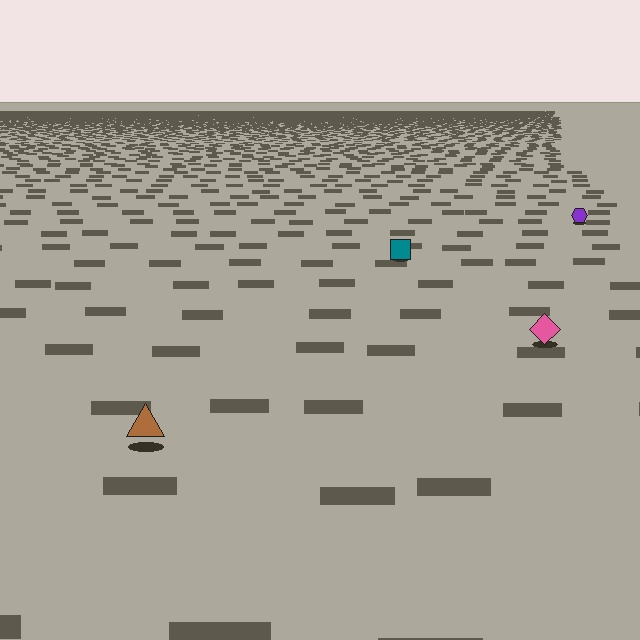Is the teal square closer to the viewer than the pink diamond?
No. The pink diamond is closer — you can tell from the texture gradient: the ground texture is coarser near it.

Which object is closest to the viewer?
The brown triangle is closest. The texture marks near it are larger and more spread out.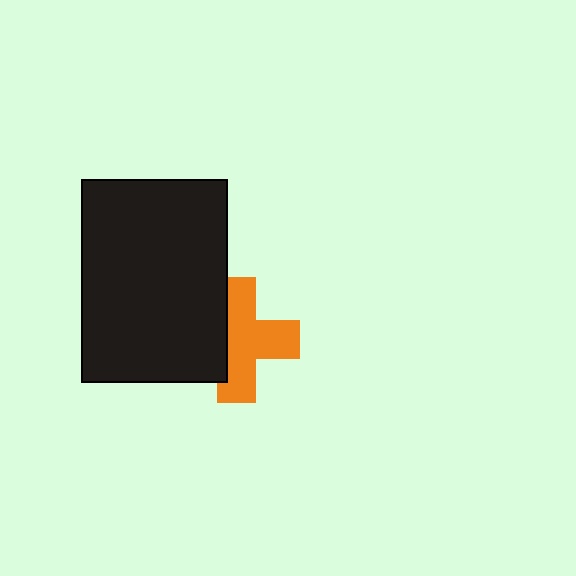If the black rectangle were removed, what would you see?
You would see the complete orange cross.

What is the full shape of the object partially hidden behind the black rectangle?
The partially hidden object is an orange cross.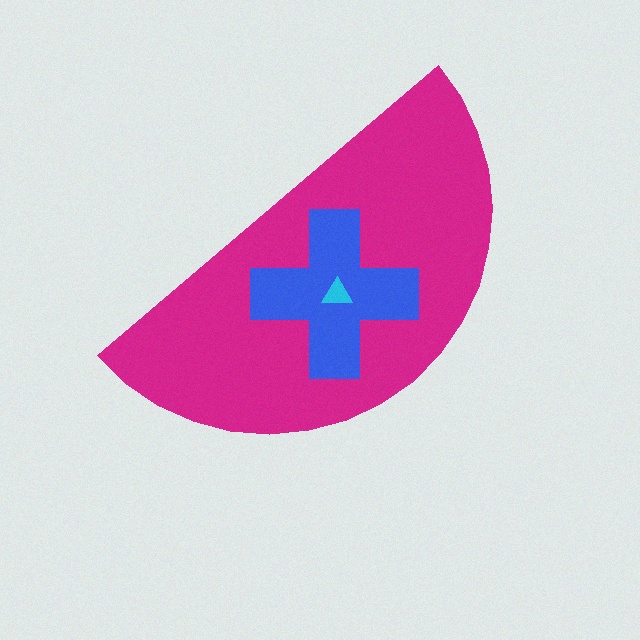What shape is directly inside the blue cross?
The cyan triangle.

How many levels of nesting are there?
3.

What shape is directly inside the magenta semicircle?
The blue cross.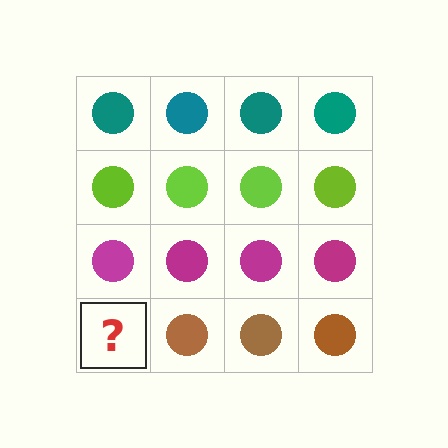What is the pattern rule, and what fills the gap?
The rule is that each row has a consistent color. The gap should be filled with a brown circle.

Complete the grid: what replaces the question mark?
The question mark should be replaced with a brown circle.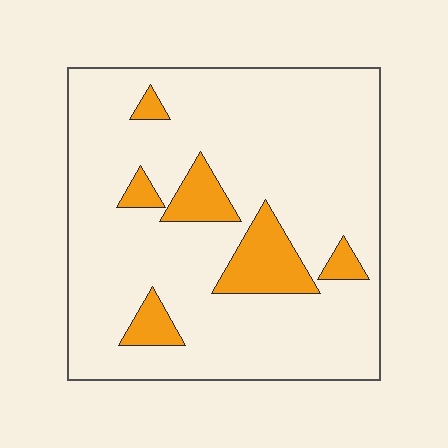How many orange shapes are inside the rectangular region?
6.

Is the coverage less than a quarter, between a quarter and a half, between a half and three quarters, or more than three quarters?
Less than a quarter.